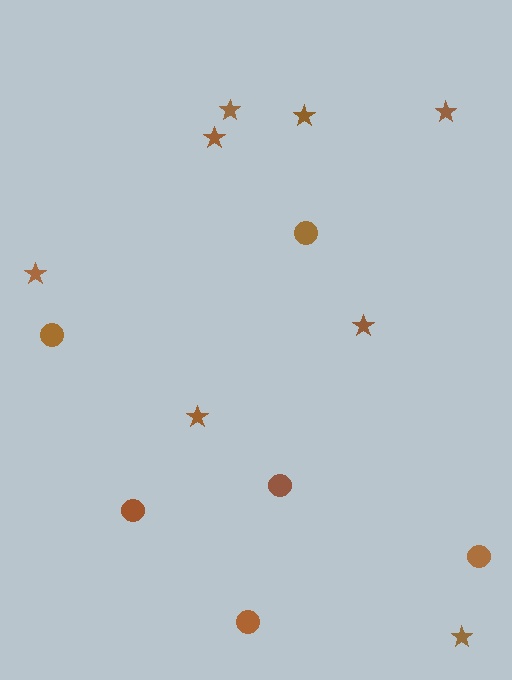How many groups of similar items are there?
There are 2 groups: one group of circles (6) and one group of stars (8).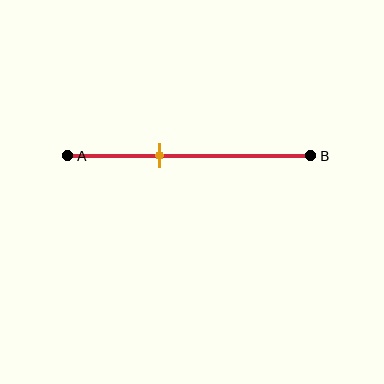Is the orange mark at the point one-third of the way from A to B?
No, the mark is at about 40% from A, not at the 33% one-third point.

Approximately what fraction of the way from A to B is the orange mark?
The orange mark is approximately 40% of the way from A to B.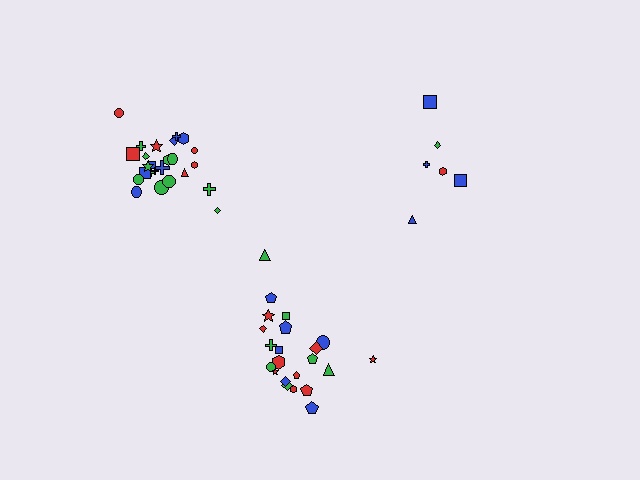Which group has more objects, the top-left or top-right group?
The top-left group.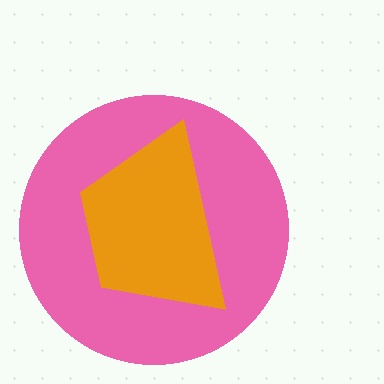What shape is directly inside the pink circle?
The orange trapezoid.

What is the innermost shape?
The orange trapezoid.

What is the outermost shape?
The pink circle.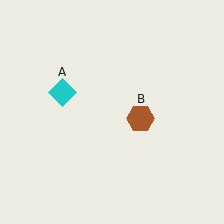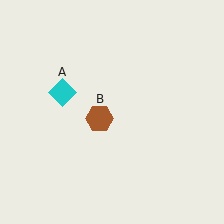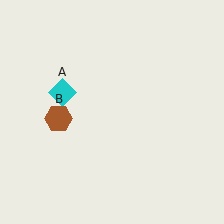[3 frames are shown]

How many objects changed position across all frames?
1 object changed position: brown hexagon (object B).